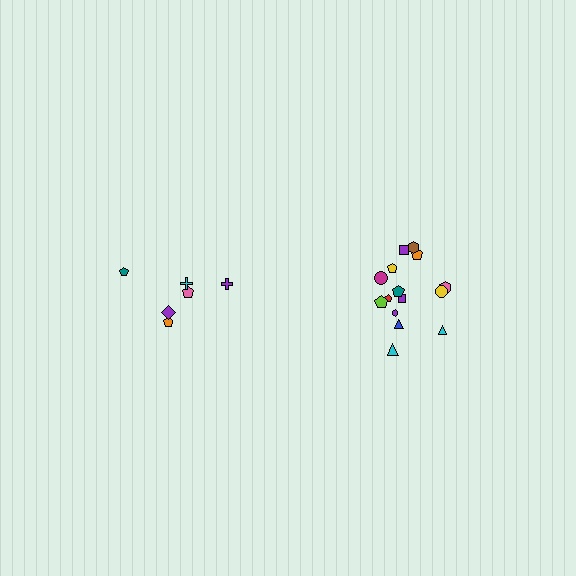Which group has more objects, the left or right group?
The right group.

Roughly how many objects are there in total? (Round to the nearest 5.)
Roughly 20 objects in total.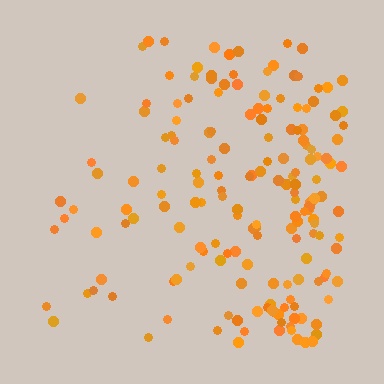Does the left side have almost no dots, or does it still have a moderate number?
Still a moderate number, just noticeably fewer than the right.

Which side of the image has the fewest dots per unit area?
The left.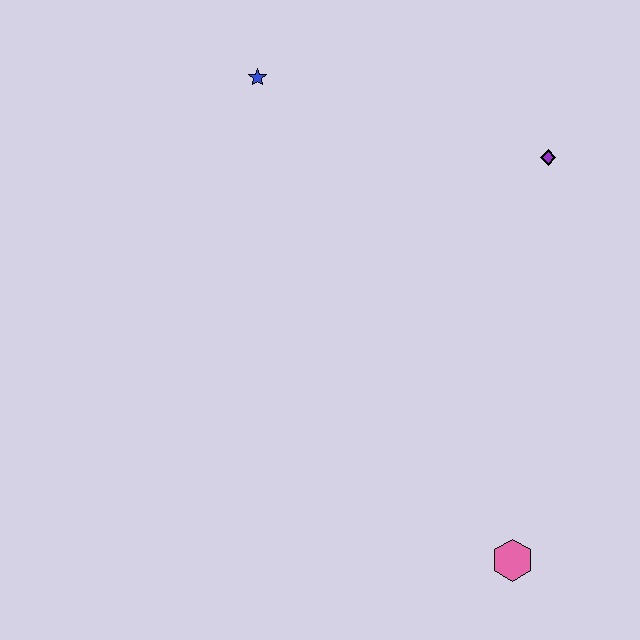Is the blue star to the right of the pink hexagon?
No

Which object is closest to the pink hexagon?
The purple diamond is closest to the pink hexagon.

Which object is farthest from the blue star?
The pink hexagon is farthest from the blue star.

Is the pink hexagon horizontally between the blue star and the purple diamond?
Yes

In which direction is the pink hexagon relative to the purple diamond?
The pink hexagon is below the purple diamond.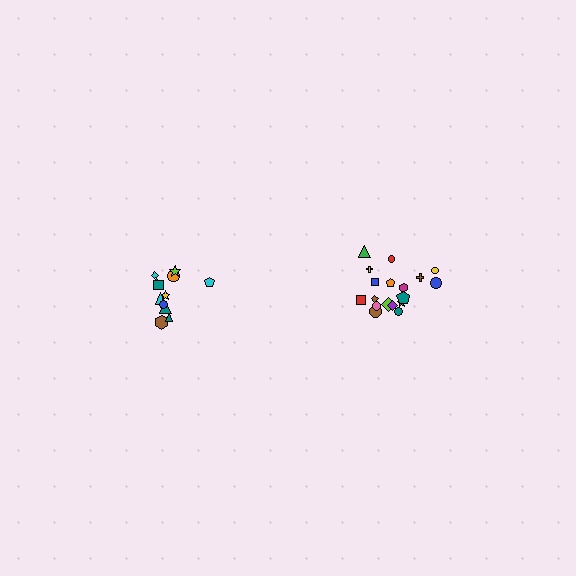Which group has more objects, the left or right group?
The right group.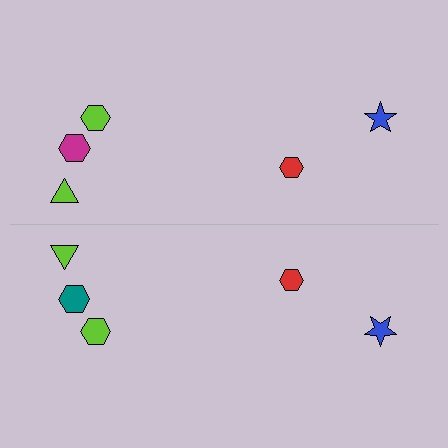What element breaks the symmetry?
The teal hexagon on the bottom side breaks the symmetry — its mirror counterpart is magenta.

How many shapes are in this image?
There are 10 shapes in this image.